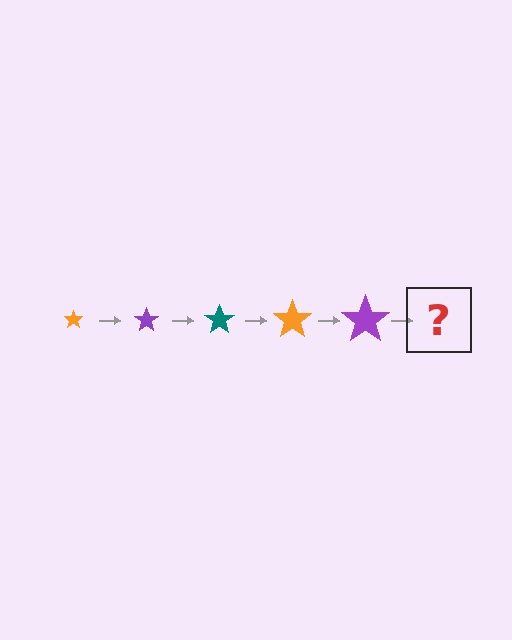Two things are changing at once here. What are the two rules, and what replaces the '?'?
The two rules are that the star grows larger each step and the color cycles through orange, purple, and teal. The '?' should be a teal star, larger than the previous one.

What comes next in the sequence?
The next element should be a teal star, larger than the previous one.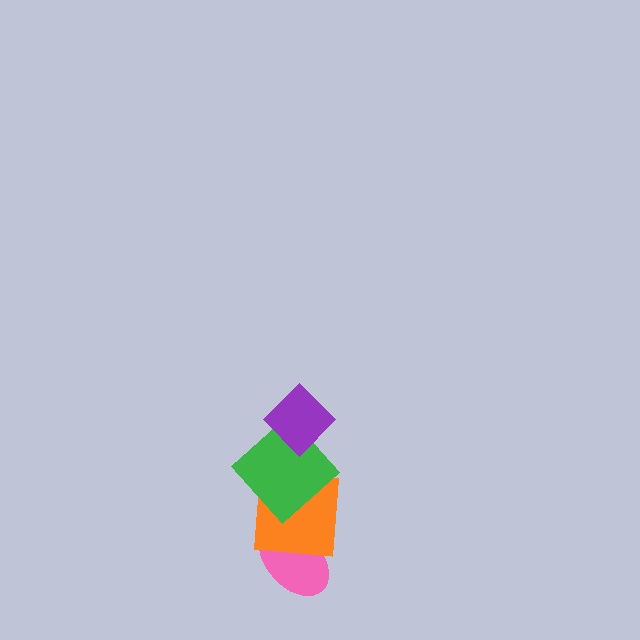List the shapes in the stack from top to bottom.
From top to bottom: the purple diamond, the green diamond, the orange square, the pink ellipse.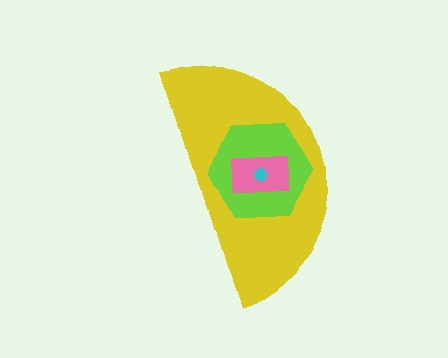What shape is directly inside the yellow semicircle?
The lime hexagon.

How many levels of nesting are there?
4.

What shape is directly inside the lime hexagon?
The pink rectangle.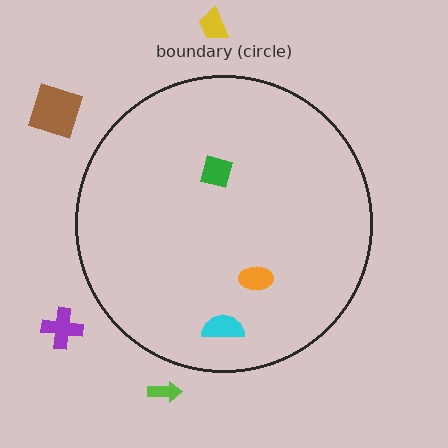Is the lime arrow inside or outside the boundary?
Outside.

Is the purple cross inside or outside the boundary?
Outside.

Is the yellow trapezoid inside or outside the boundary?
Outside.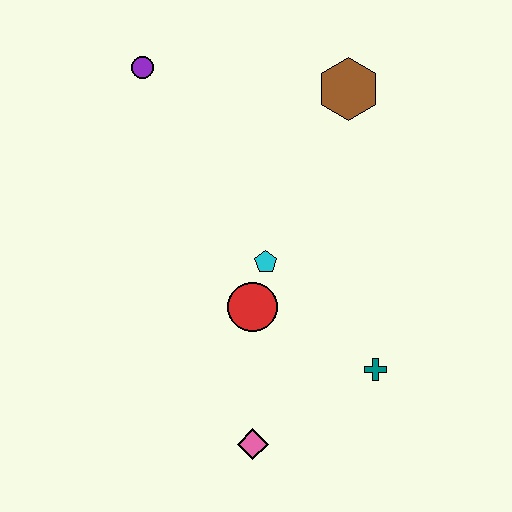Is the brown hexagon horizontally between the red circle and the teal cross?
Yes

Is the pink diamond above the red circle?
No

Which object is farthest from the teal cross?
The purple circle is farthest from the teal cross.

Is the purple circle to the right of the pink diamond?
No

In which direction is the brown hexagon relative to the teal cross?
The brown hexagon is above the teal cross.